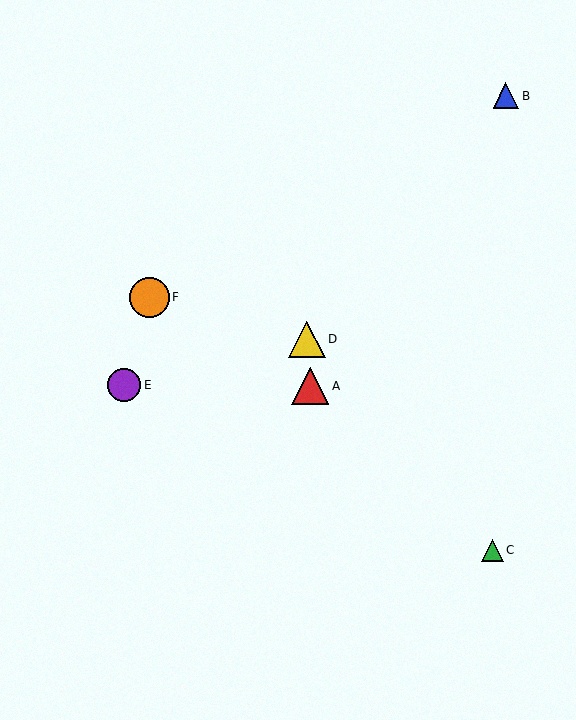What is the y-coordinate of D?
Object D is at y≈340.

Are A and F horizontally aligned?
No, A is at y≈386 and F is at y≈298.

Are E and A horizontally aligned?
Yes, both are at y≈386.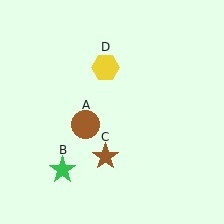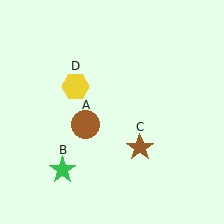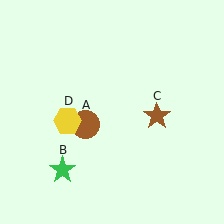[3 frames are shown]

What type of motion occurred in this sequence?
The brown star (object C), yellow hexagon (object D) rotated counterclockwise around the center of the scene.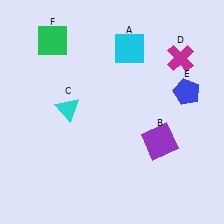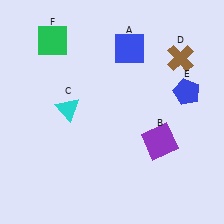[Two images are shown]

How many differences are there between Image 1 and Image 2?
There are 2 differences between the two images.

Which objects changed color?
A changed from cyan to blue. D changed from magenta to brown.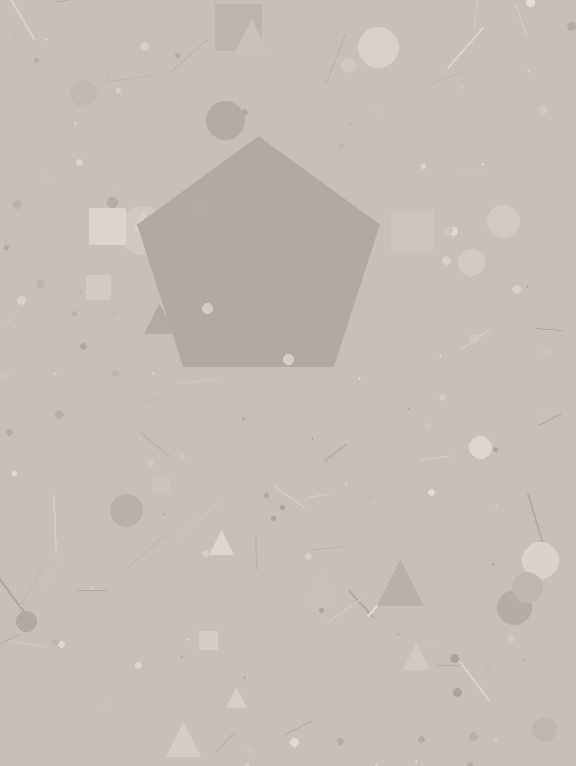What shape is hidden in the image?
A pentagon is hidden in the image.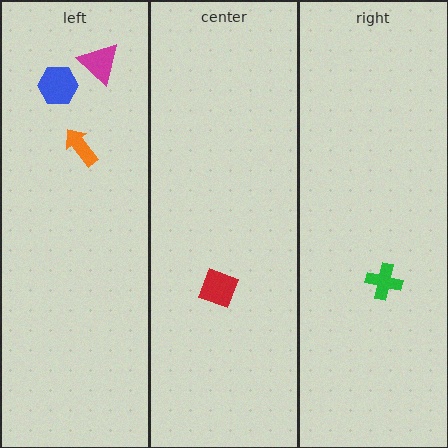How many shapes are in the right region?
1.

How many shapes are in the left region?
3.